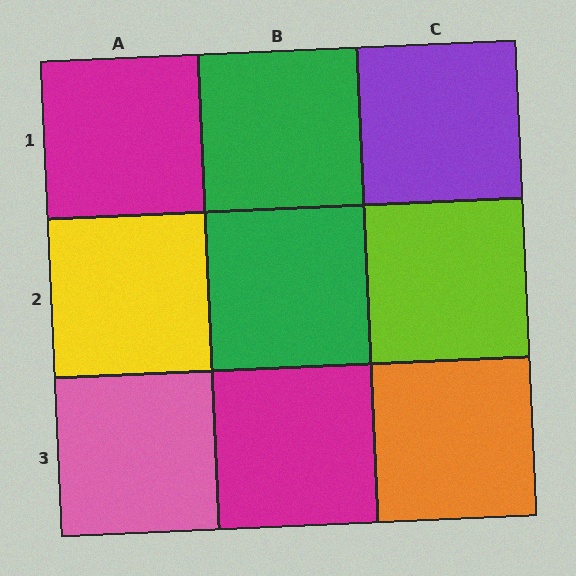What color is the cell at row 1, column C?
Purple.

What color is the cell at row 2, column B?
Green.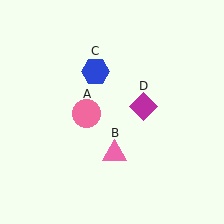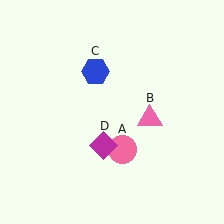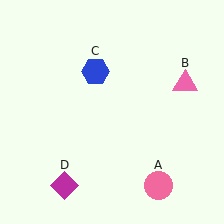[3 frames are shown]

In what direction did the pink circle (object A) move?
The pink circle (object A) moved down and to the right.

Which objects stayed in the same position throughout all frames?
Blue hexagon (object C) remained stationary.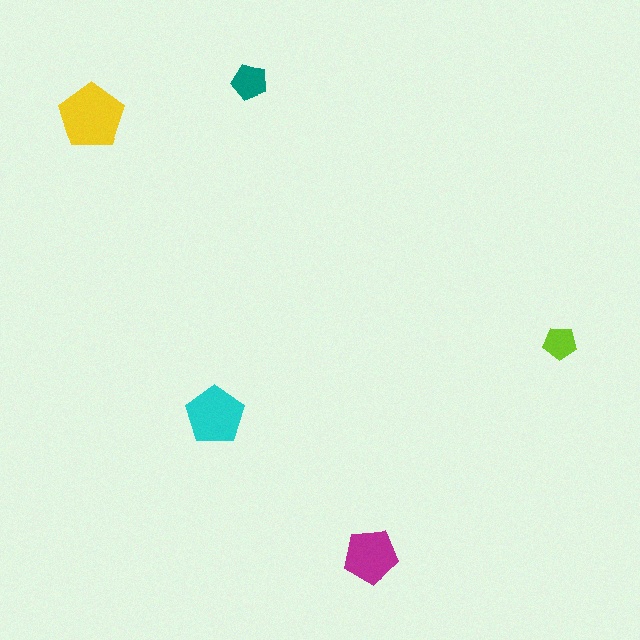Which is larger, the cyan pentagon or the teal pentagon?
The cyan one.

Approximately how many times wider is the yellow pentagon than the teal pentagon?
About 2 times wider.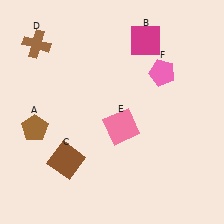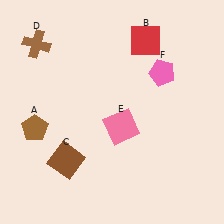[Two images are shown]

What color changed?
The square (B) changed from magenta in Image 1 to red in Image 2.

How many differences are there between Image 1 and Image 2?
There is 1 difference between the two images.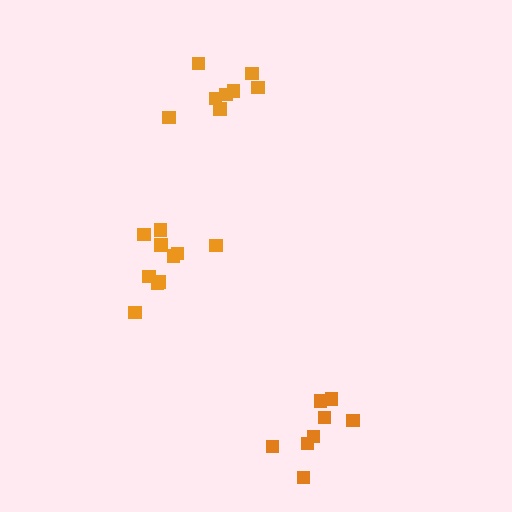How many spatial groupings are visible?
There are 3 spatial groupings.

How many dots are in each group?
Group 1: 8 dots, Group 2: 8 dots, Group 3: 10 dots (26 total).